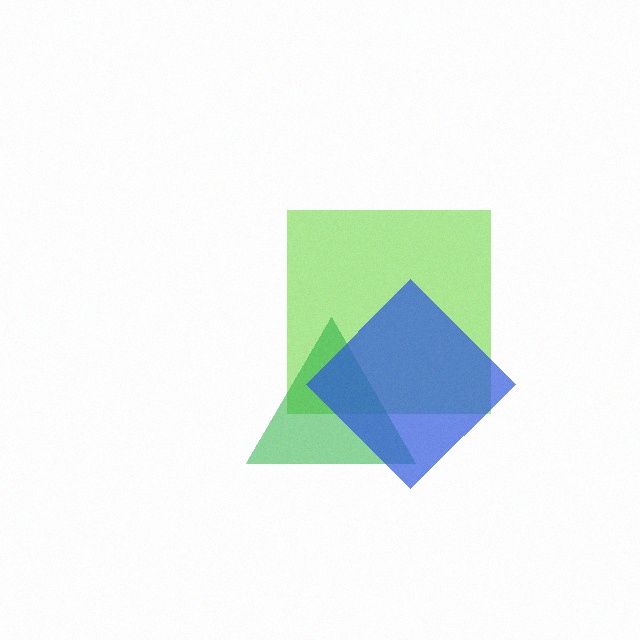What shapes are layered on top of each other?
The layered shapes are: a lime square, a green triangle, a blue diamond.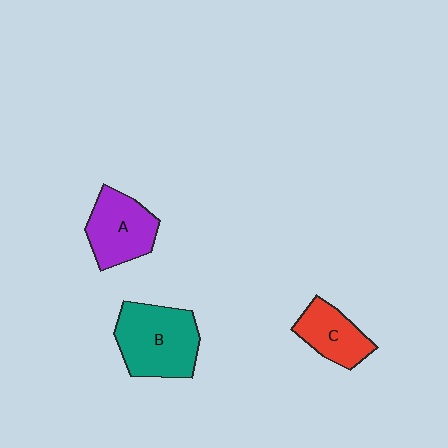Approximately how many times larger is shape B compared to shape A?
Approximately 1.3 times.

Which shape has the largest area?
Shape B (teal).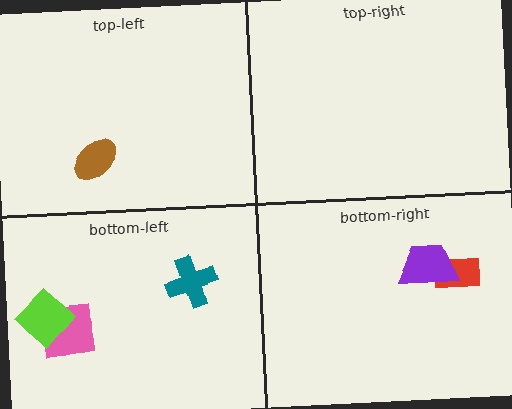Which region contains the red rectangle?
The bottom-right region.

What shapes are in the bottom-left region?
The pink square, the teal cross, the lime diamond.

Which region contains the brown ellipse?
The top-left region.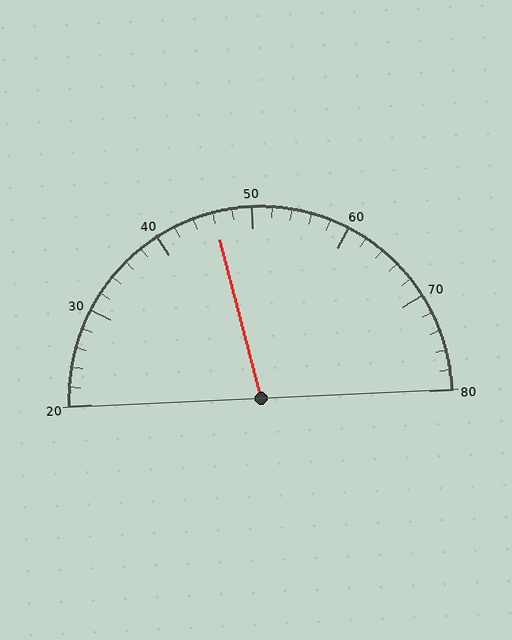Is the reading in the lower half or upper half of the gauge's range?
The reading is in the lower half of the range (20 to 80).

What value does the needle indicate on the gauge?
The needle indicates approximately 46.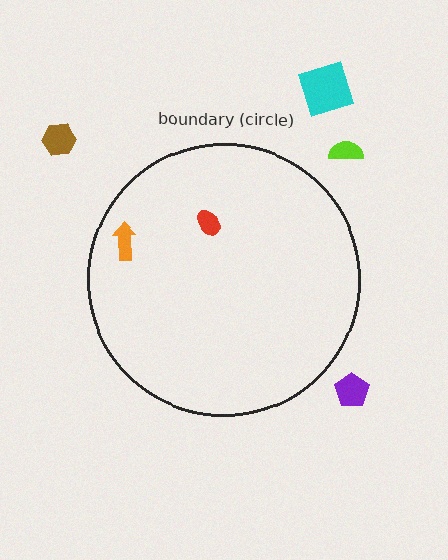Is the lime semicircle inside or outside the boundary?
Outside.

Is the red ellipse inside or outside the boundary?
Inside.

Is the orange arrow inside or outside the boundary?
Inside.